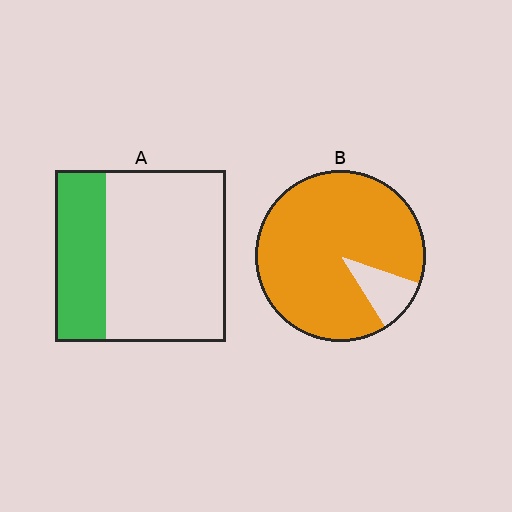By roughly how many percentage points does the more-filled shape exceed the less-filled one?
By roughly 60 percentage points (B over A).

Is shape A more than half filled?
No.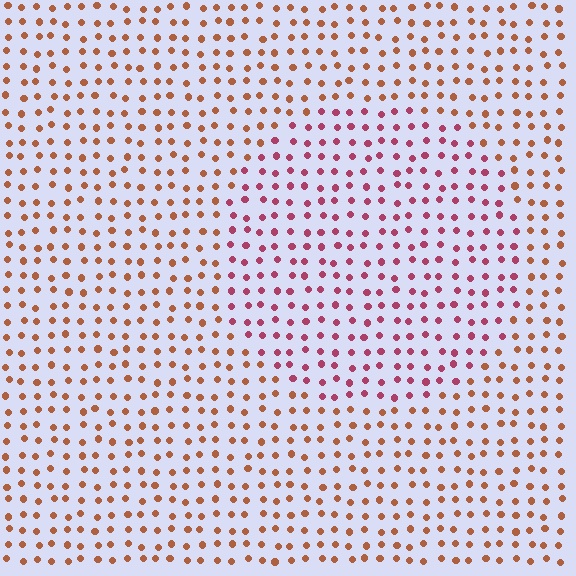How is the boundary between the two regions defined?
The boundary is defined purely by a slight shift in hue (about 41 degrees). Spacing, size, and orientation are identical on both sides.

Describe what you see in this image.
The image is filled with small brown elements in a uniform arrangement. A circle-shaped region is visible where the elements are tinted to a slightly different hue, forming a subtle color boundary.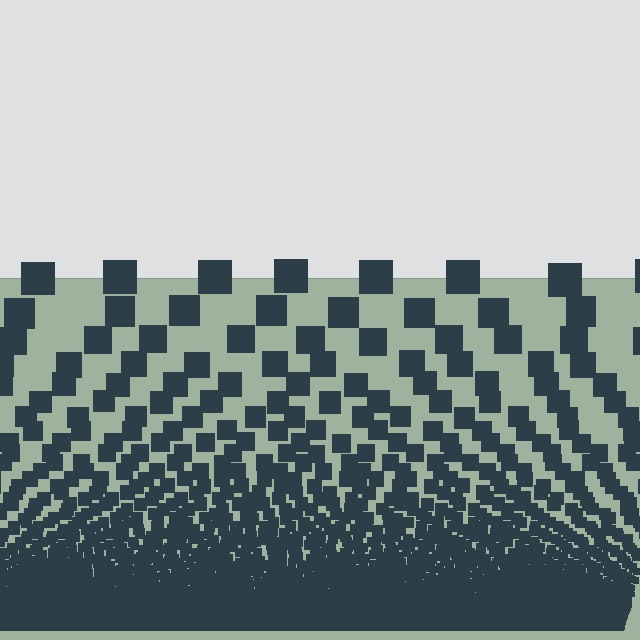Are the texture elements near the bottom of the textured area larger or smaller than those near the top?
Smaller. The gradient is inverted — elements near the bottom are smaller and denser.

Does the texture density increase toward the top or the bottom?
Density increases toward the bottom.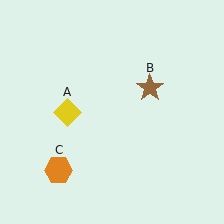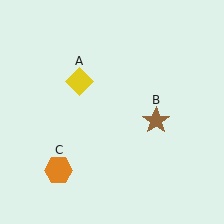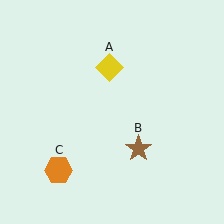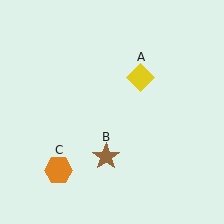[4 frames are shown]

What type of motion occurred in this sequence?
The yellow diamond (object A), brown star (object B) rotated clockwise around the center of the scene.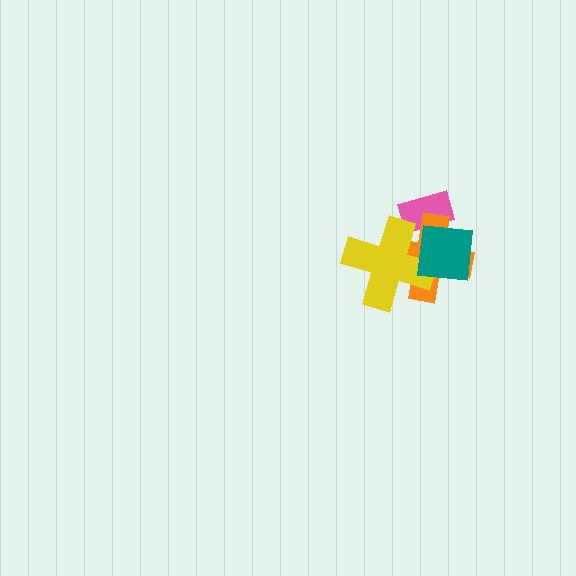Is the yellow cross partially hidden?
Yes, it is partially covered by another shape.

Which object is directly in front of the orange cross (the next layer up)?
The yellow cross is directly in front of the orange cross.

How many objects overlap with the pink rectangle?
3 objects overlap with the pink rectangle.